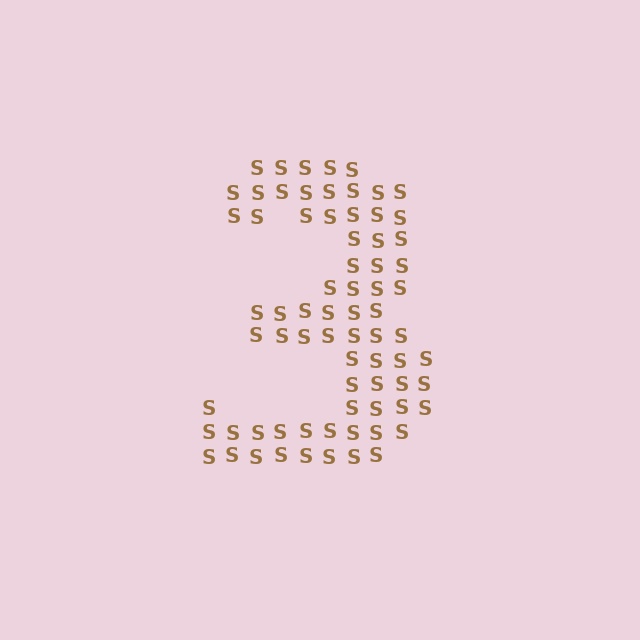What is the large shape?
The large shape is the digit 3.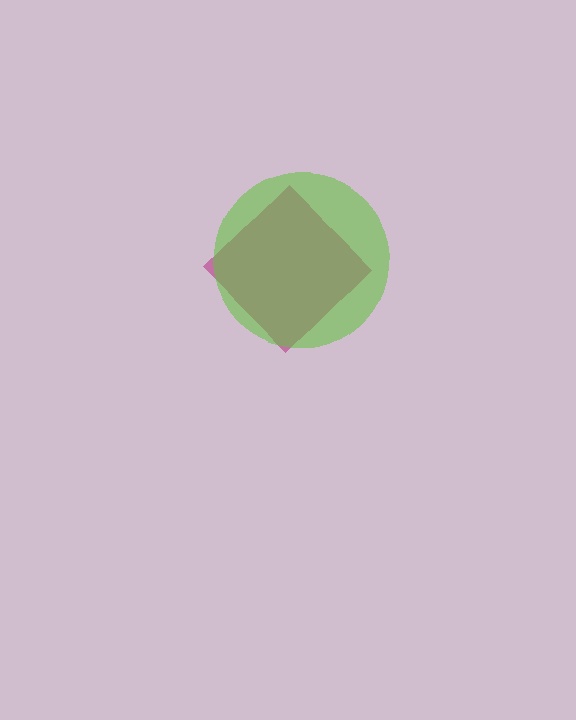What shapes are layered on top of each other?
The layered shapes are: a magenta diamond, a lime circle.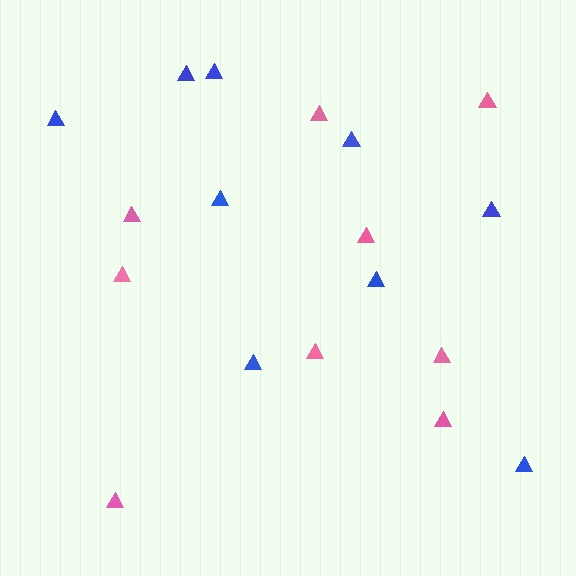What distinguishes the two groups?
There are 2 groups: one group of blue triangles (9) and one group of pink triangles (9).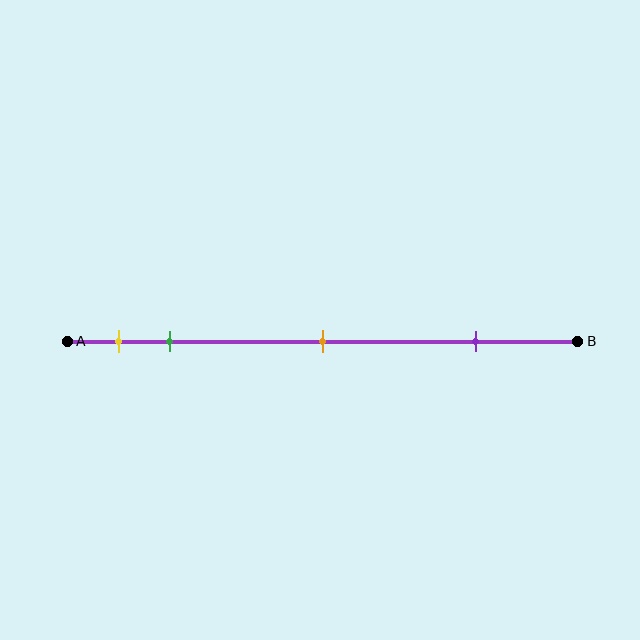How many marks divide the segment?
There are 4 marks dividing the segment.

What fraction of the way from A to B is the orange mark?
The orange mark is approximately 50% (0.5) of the way from A to B.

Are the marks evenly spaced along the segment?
No, the marks are not evenly spaced.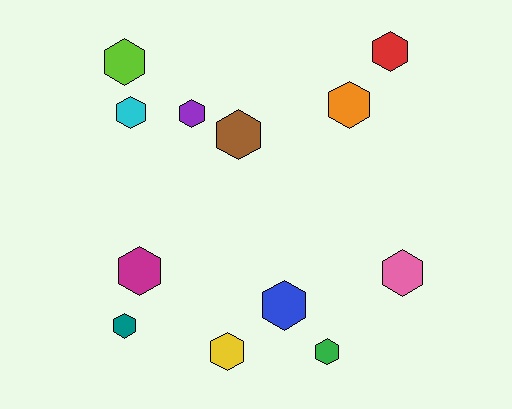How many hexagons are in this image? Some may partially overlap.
There are 12 hexagons.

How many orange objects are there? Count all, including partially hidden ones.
There is 1 orange object.